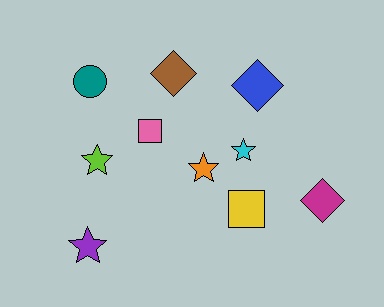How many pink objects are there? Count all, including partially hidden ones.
There is 1 pink object.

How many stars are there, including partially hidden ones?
There are 4 stars.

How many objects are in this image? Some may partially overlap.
There are 10 objects.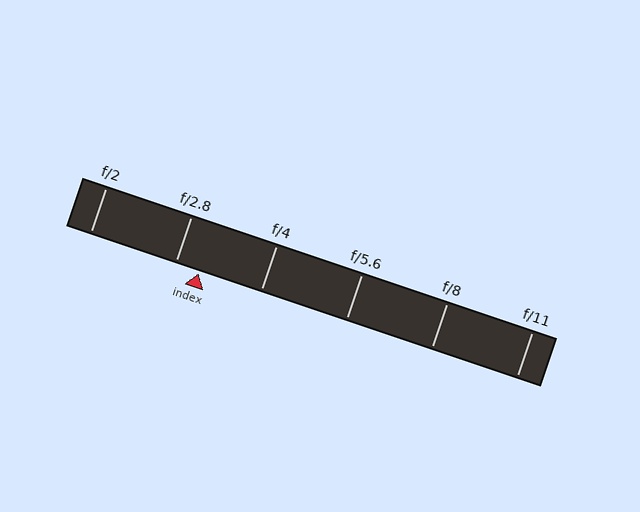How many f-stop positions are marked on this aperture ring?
There are 6 f-stop positions marked.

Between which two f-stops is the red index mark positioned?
The index mark is between f/2.8 and f/4.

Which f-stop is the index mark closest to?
The index mark is closest to f/2.8.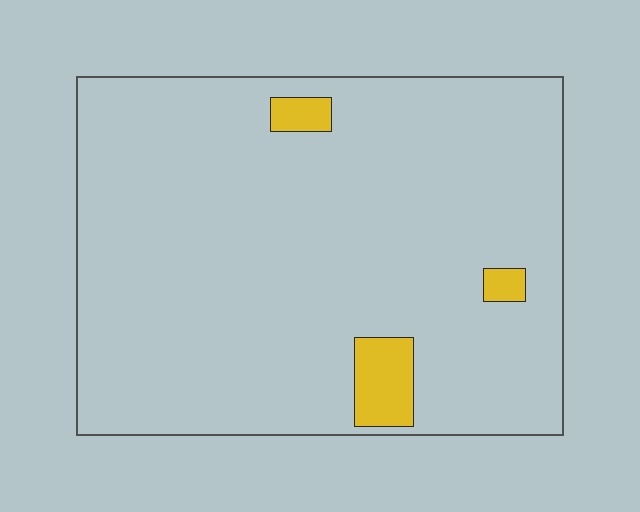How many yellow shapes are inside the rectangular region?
3.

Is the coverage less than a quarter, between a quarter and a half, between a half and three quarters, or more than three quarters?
Less than a quarter.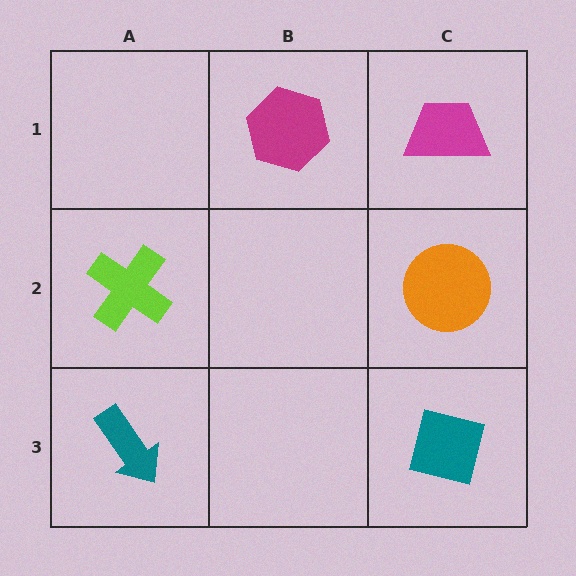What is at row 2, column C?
An orange circle.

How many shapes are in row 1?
2 shapes.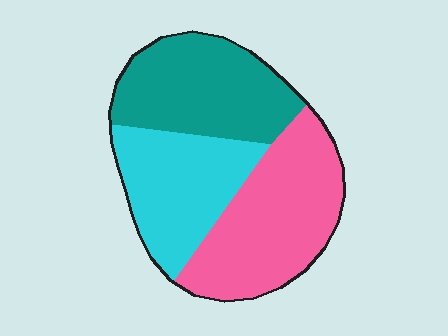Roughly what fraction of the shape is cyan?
Cyan covers 29% of the shape.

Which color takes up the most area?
Pink, at roughly 40%.